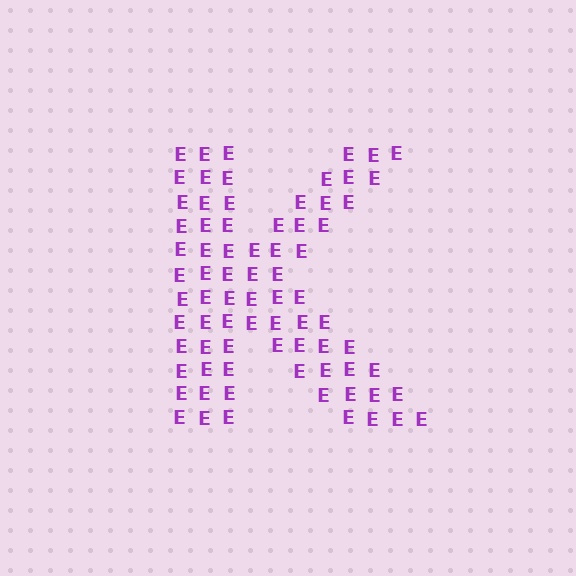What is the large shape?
The large shape is the letter K.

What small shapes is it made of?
It is made of small letter E's.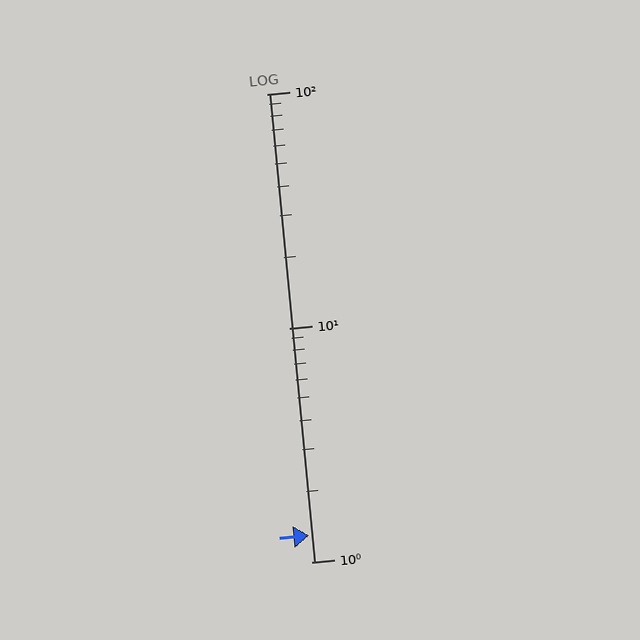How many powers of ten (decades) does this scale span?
The scale spans 2 decades, from 1 to 100.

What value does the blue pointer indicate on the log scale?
The pointer indicates approximately 1.3.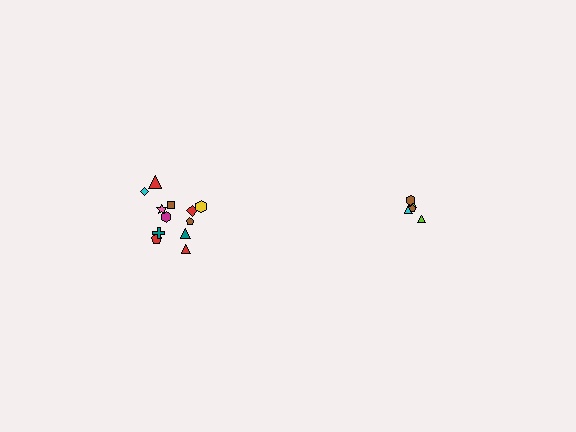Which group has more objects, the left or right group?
The left group.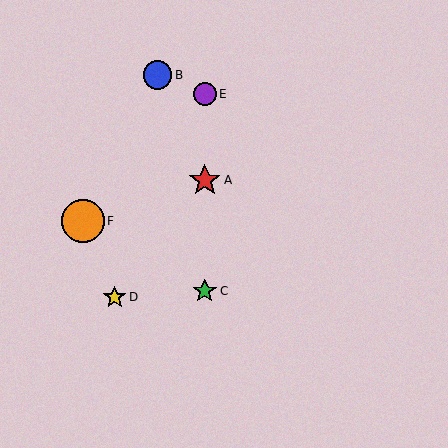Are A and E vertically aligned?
Yes, both are at x≈205.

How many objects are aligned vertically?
3 objects (A, C, E) are aligned vertically.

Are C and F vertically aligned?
No, C is at x≈205 and F is at x≈83.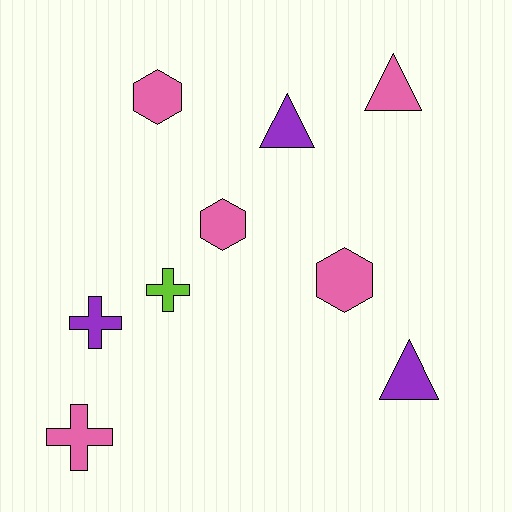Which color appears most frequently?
Pink, with 5 objects.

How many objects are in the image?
There are 9 objects.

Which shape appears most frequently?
Triangle, with 3 objects.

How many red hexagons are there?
There are no red hexagons.